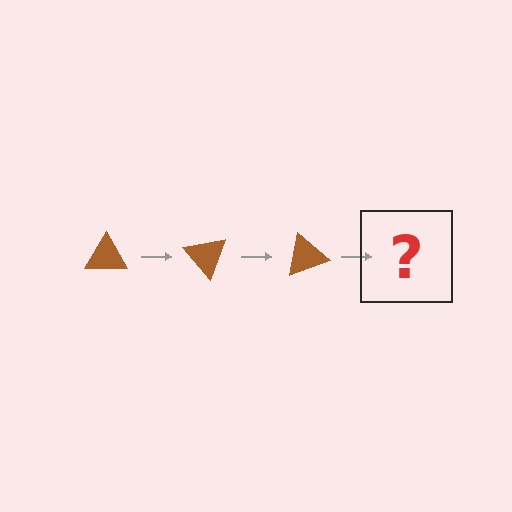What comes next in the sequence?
The next element should be a brown triangle rotated 150 degrees.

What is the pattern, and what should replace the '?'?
The pattern is that the triangle rotates 50 degrees each step. The '?' should be a brown triangle rotated 150 degrees.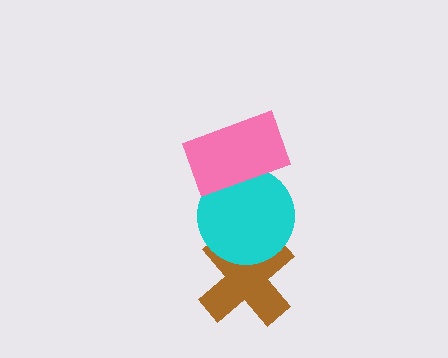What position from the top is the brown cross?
The brown cross is 3rd from the top.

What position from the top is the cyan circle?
The cyan circle is 2nd from the top.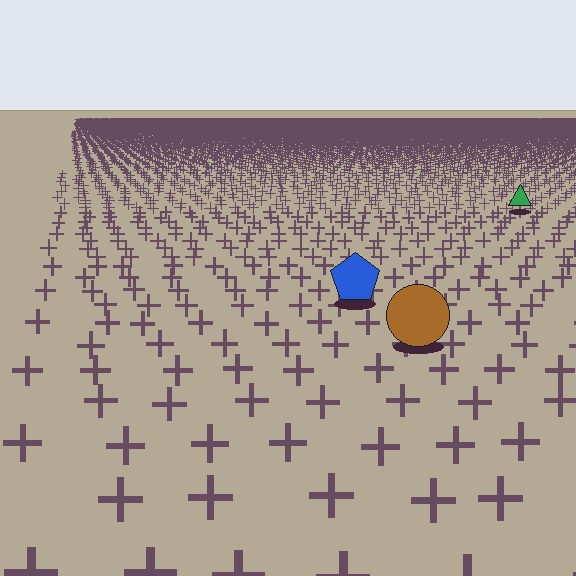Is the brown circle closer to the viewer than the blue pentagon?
Yes. The brown circle is closer — you can tell from the texture gradient: the ground texture is coarser near it.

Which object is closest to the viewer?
The brown circle is closest. The texture marks near it are larger and more spread out.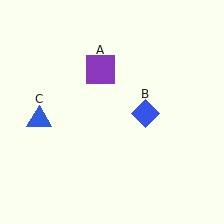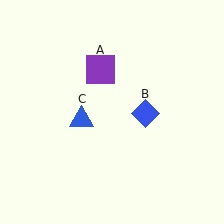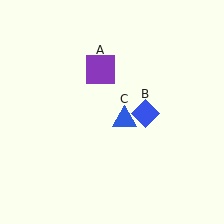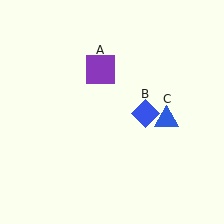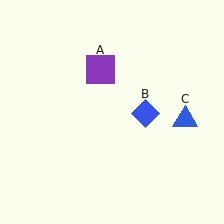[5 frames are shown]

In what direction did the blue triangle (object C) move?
The blue triangle (object C) moved right.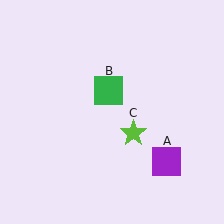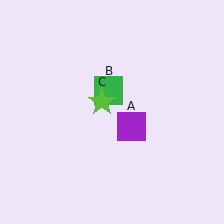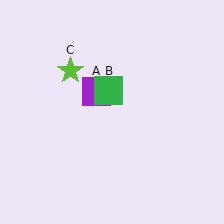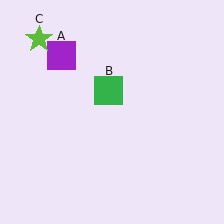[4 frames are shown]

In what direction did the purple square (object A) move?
The purple square (object A) moved up and to the left.